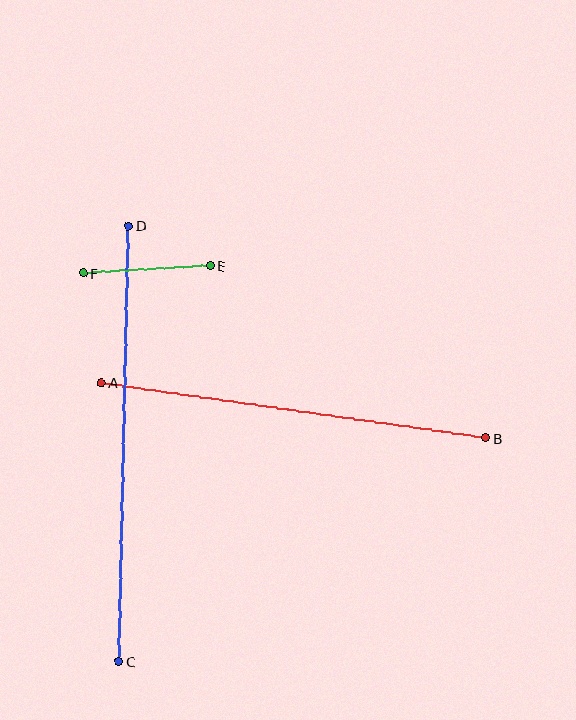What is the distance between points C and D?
The distance is approximately 436 pixels.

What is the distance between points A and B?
The distance is approximately 389 pixels.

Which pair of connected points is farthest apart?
Points C and D are farthest apart.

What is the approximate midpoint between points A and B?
The midpoint is at approximately (294, 410) pixels.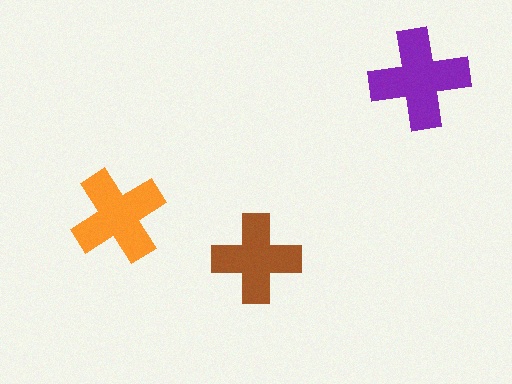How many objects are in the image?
There are 3 objects in the image.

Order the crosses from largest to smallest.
the purple one, the orange one, the brown one.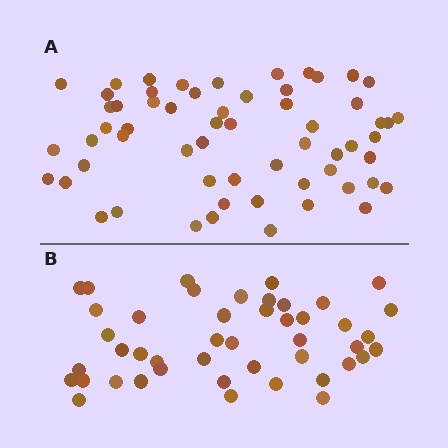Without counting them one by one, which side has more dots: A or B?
Region A (the top region) has more dots.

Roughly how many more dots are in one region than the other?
Region A has approximately 15 more dots than region B.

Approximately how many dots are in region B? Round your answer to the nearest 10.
About 40 dots. (The exact count is 45, which rounds to 40.)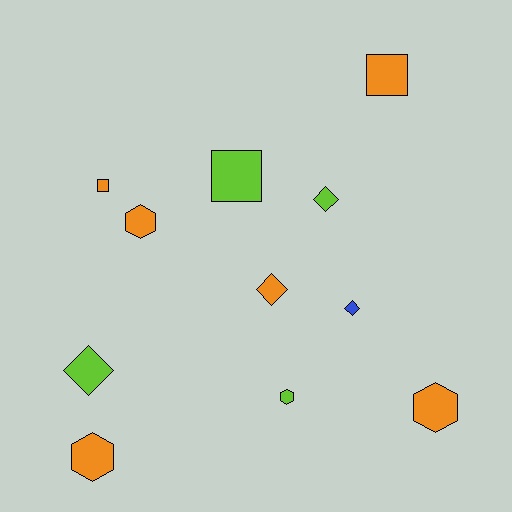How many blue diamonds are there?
There is 1 blue diamond.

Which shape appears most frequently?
Diamond, with 4 objects.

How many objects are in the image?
There are 11 objects.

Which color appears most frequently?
Orange, with 6 objects.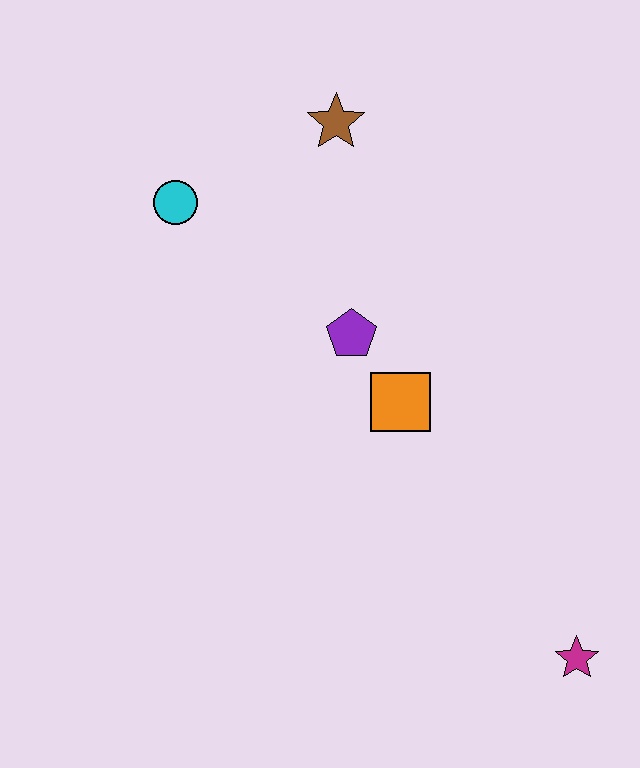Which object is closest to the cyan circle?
The brown star is closest to the cyan circle.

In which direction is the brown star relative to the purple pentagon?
The brown star is above the purple pentagon.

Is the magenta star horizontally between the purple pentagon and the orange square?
No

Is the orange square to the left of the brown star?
No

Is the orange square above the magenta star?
Yes